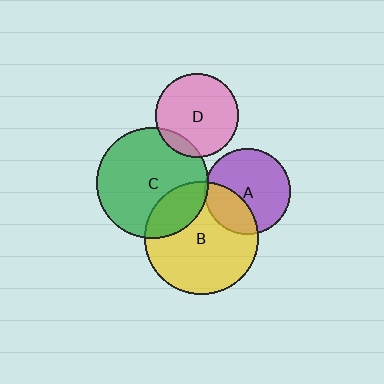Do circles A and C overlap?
Yes.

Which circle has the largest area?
Circle B (yellow).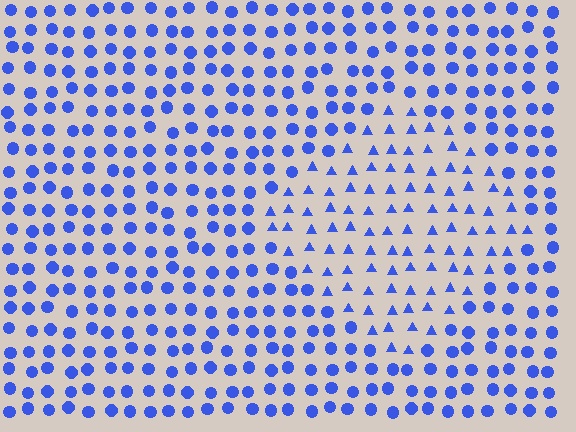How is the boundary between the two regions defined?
The boundary is defined by a change in element shape: triangles inside vs. circles outside. All elements share the same color and spacing.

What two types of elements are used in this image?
The image uses triangles inside the diamond region and circles outside it.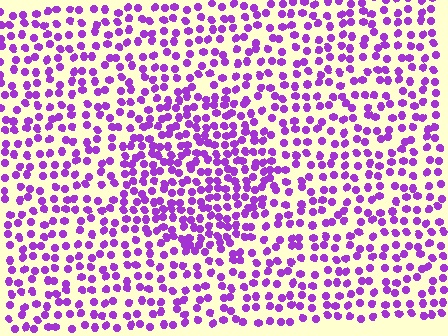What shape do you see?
I see a circle.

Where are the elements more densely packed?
The elements are more densely packed inside the circle boundary.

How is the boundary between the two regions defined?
The boundary is defined by a change in element density (approximately 1.6x ratio). All elements are the same color, size, and shape.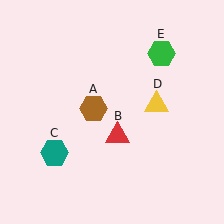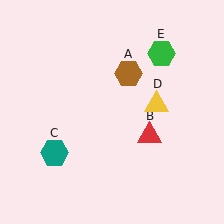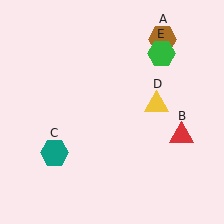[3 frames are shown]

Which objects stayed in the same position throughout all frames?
Teal hexagon (object C) and yellow triangle (object D) and green hexagon (object E) remained stationary.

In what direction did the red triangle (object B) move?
The red triangle (object B) moved right.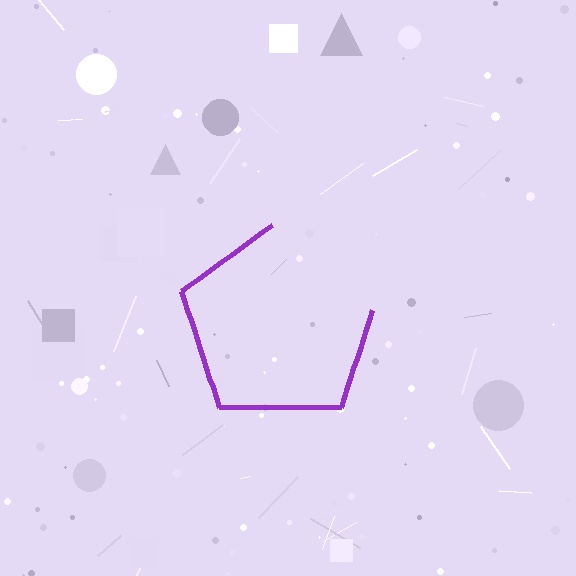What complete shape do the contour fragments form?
The contour fragments form a pentagon.